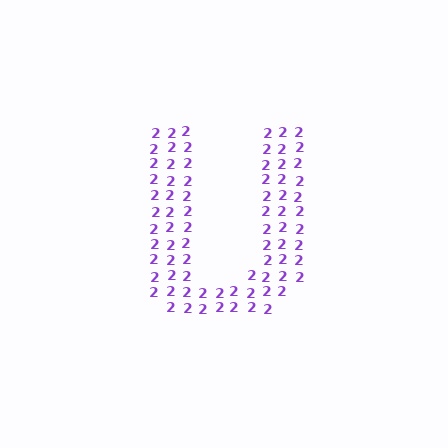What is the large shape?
The large shape is the letter U.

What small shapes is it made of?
It is made of small digit 2's.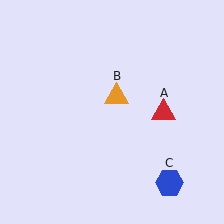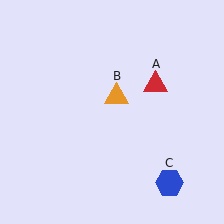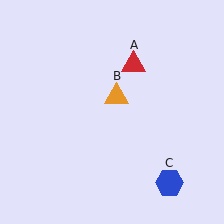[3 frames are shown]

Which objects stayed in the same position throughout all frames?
Orange triangle (object B) and blue hexagon (object C) remained stationary.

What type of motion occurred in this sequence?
The red triangle (object A) rotated counterclockwise around the center of the scene.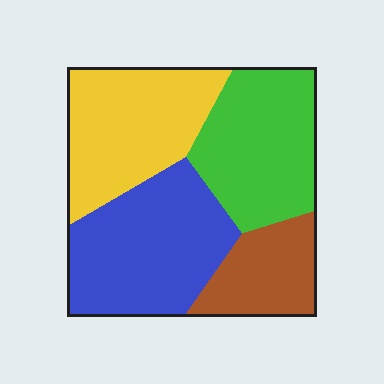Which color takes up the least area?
Brown, at roughly 15%.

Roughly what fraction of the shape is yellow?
Yellow covers 27% of the shape.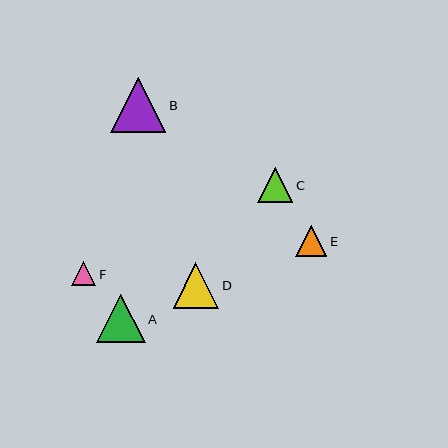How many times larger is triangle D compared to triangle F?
Triangle D is approximately 1.9 times the size of triangle F.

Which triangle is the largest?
Triangle B is the largest with a size of approximately 55 pixels.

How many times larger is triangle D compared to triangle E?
Triangle D is approximately 1.5 times the size of triangle E.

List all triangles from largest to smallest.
From largest to smallest: B, A, D, C, E, F.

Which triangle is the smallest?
Triangle F is the smallest with a size of approximately 24 pixels.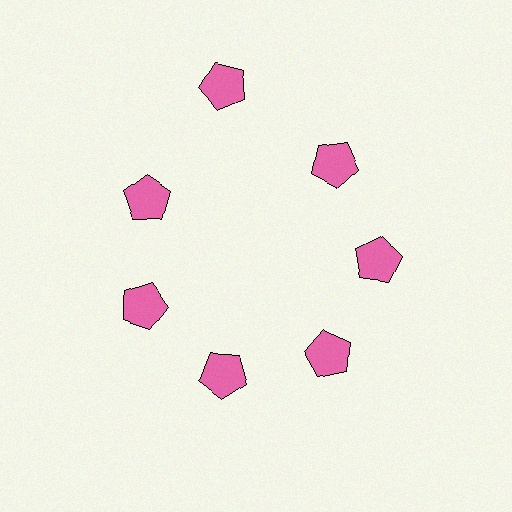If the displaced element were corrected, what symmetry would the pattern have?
It would have 7-fold rotational symmetry — the pattern would map onto itself every 51 degrees.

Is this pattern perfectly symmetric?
No. The 7 pink pentagons are arranged in a ring, but one element near the 12 o'clock position is pushed outward from the center, breaking the 7-fold rotational symmetry.